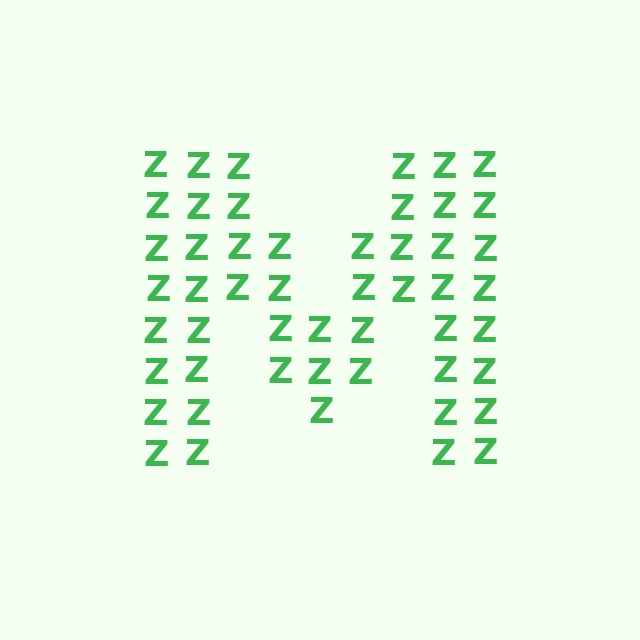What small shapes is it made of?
It is made of small letter Z's.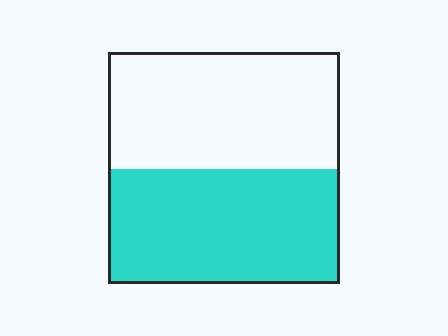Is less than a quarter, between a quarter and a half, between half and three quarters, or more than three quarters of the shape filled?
Between a quarter and a half.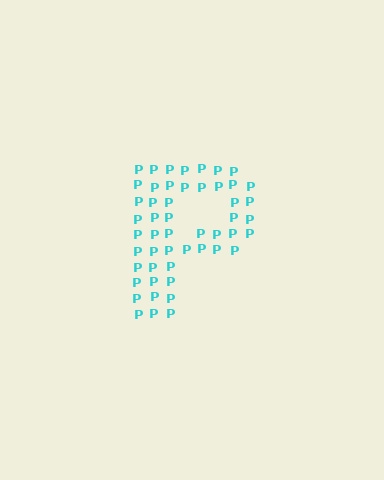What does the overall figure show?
The overall figure shows the letter P.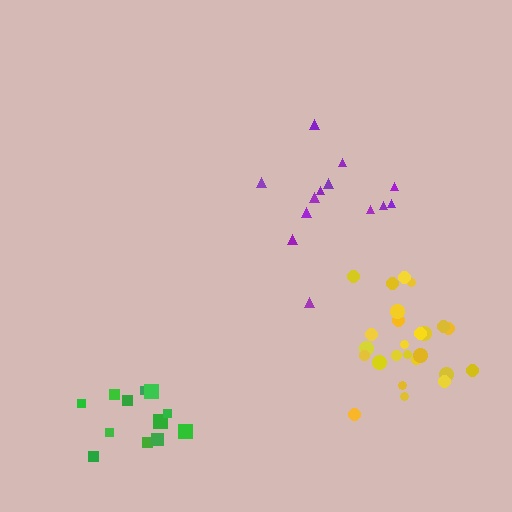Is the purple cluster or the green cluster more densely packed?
Green.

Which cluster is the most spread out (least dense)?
Purple.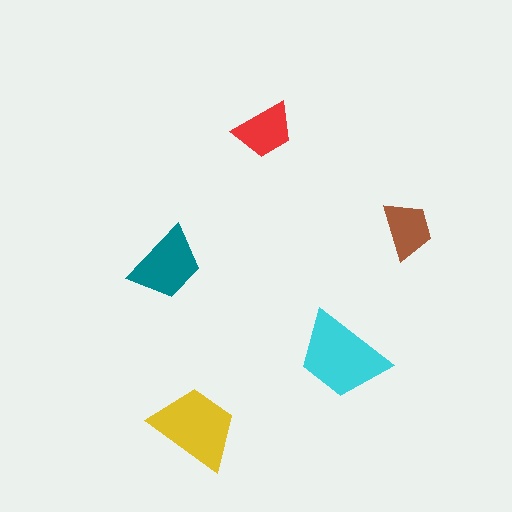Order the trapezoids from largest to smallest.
the cyan one, the yellow one, the teal one, the red one, the brown one.